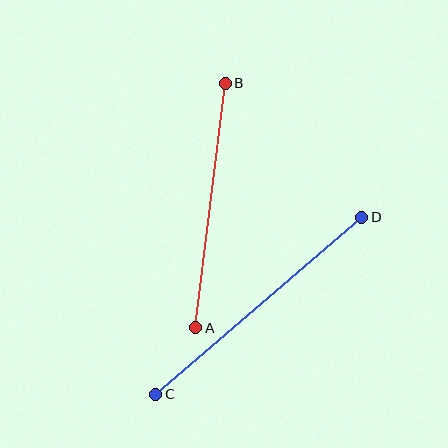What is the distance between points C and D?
The distance is approximately 272 pixels.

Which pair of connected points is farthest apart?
Points C and D are farthest apart.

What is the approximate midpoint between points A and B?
The midpoint is at approximately (210, 206) pixels.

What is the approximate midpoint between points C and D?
The midpoint is at approximately (259, 306) pixels.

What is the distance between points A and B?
The distance is approximately 246 pixels.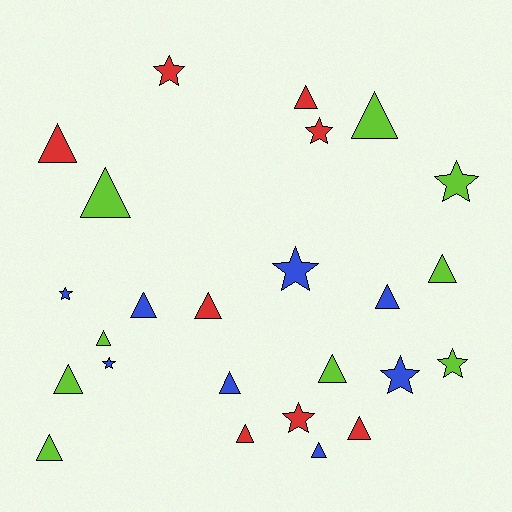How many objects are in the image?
There are 25 objects.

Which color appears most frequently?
Lime, with 9 objects.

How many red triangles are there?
There are 5 red triangles.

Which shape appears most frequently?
Triangle, with 16 objects.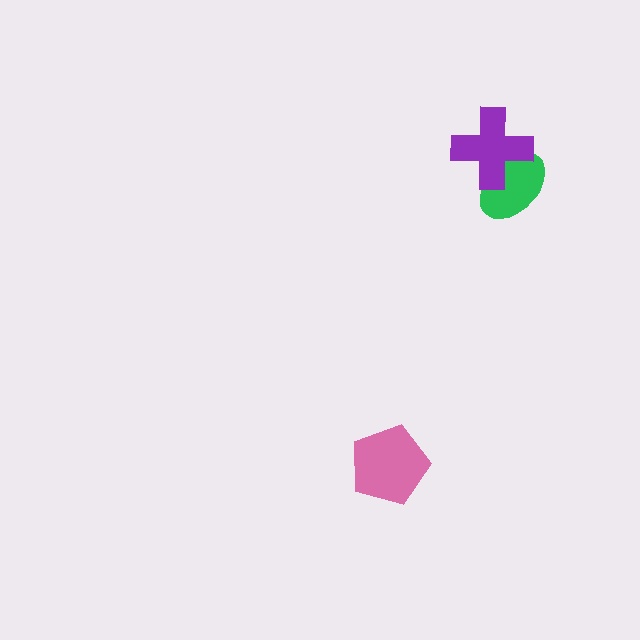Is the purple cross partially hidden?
No, no other shape covers it.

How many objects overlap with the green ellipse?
1 object overlaps with the green ellipse.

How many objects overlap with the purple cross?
1 object overlaps with the purple cross.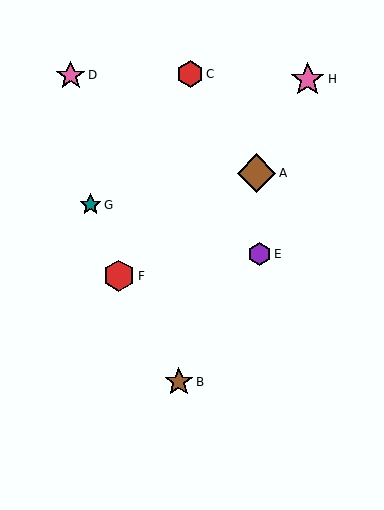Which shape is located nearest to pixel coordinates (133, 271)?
The red hexagon (labeled F) at (119, 276) is nearest to that location.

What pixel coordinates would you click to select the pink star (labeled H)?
Click at (308, 79) to select the pink star H.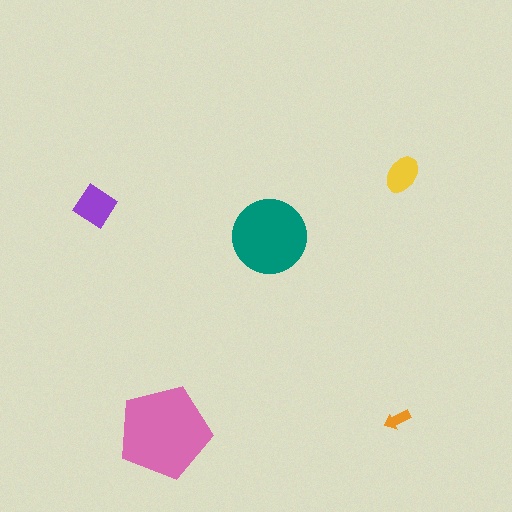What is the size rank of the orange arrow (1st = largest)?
5th.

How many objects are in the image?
There are 5 objects in the image.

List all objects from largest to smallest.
The pink pentagon, the teal circle, the purple diamond, the yellow ellipse, the orange arrow.